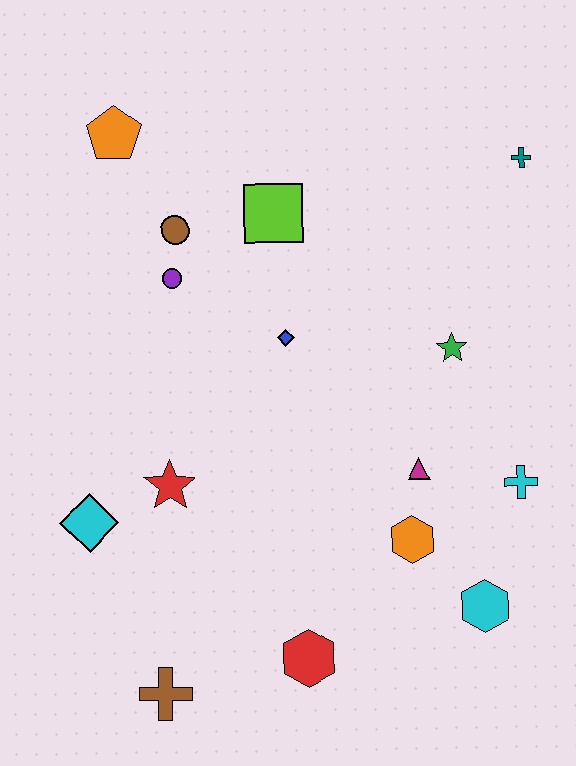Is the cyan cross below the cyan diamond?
No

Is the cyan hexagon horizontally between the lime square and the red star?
No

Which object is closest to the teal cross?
The green star is closest to the teal cross.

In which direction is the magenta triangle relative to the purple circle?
The magenta triangle is to the right of the purple circle.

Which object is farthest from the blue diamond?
The brown cross is farthest from the blue diamond.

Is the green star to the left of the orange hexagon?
No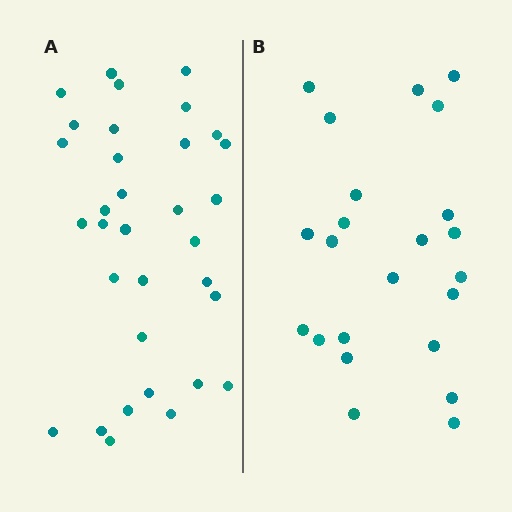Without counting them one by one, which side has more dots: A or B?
Region A (the left region) has more dots.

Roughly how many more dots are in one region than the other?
Region A has roughly 10 or so more dots than region B.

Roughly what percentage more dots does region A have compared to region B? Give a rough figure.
About 45% more.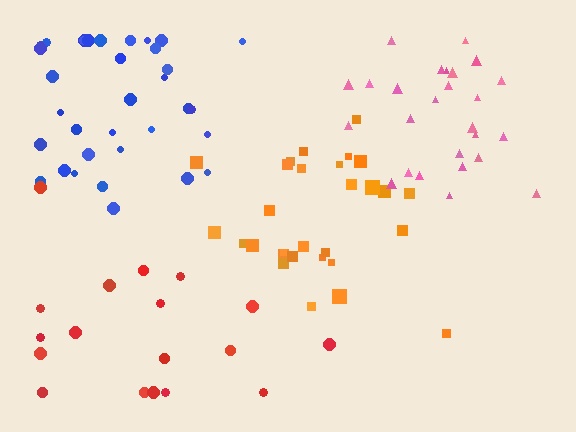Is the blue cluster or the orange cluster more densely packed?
Orange.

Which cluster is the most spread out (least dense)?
Red.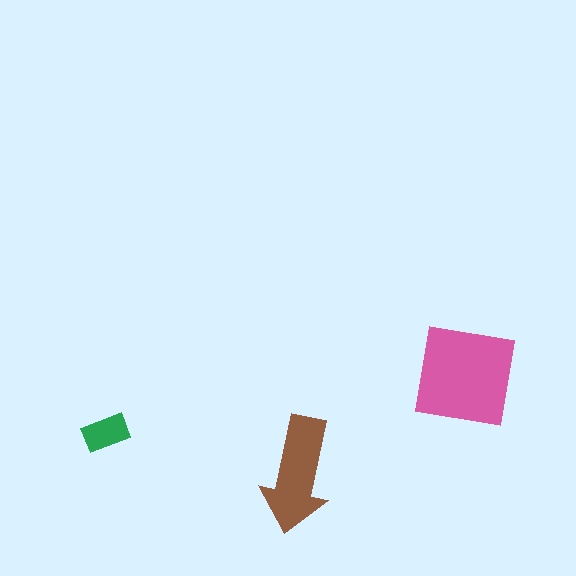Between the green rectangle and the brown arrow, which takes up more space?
The brown arrow.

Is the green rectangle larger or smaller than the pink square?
Smaller.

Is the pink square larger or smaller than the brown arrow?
Larger.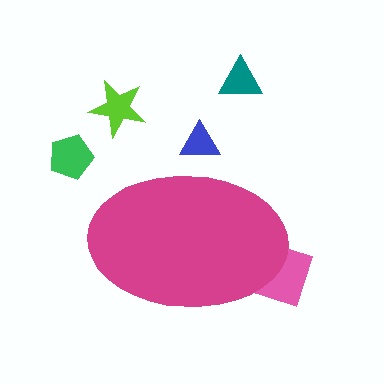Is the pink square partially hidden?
Yes, the pink square is partially hidden behind the magenta ellipse.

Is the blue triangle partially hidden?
Yes, the blue triangle is partially hidden behind the magenta ellipse.